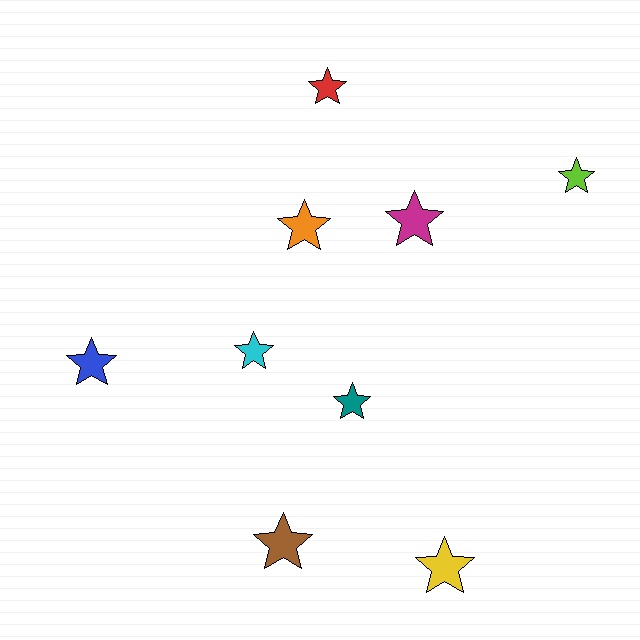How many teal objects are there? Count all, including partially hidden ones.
There is 1 teal object.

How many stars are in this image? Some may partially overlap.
There are 9 stars.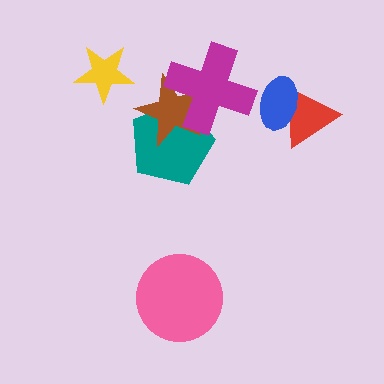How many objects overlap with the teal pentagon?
2 objects overlap with the teal pentagon.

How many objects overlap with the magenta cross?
2 objects overlap with the magenta cross.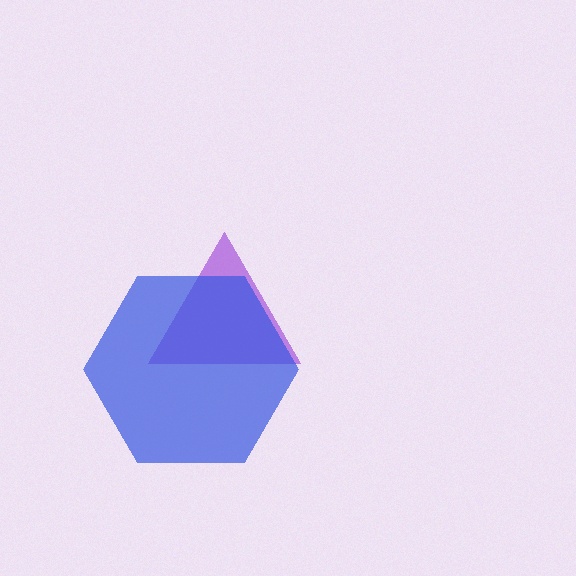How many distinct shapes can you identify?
There are 2 distinct shapes: a purple triangle, a blue hexagon.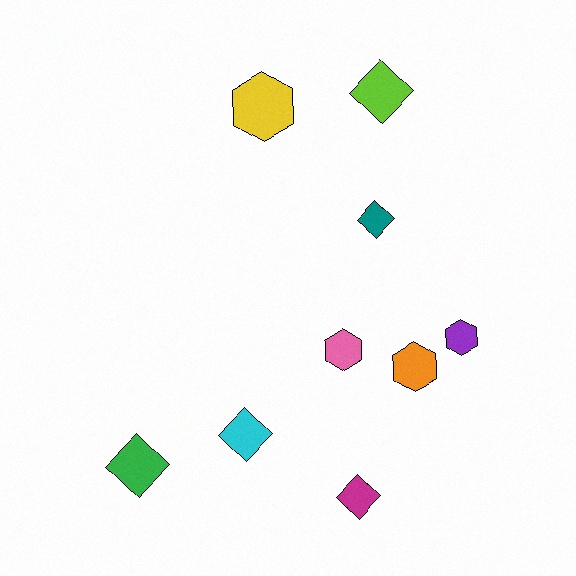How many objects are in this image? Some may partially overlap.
There are 9 objects.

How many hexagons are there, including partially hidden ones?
There are 4 hexagons.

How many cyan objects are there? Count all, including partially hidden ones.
There is 1 cyan object.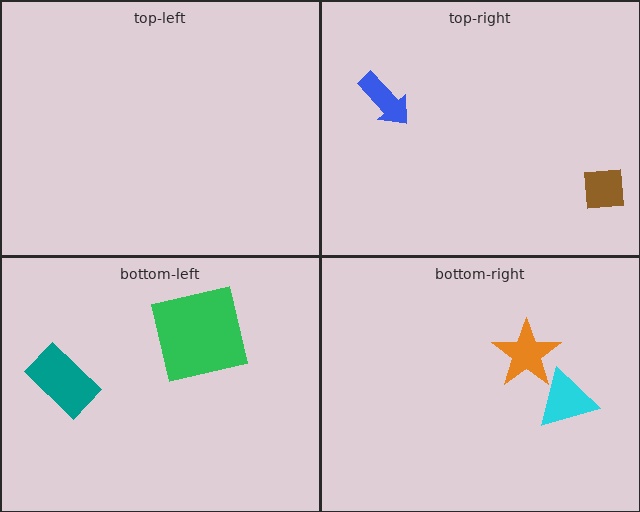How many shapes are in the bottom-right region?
2.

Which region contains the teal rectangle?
The bottom-left region.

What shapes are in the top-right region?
The brown square, the blue arrow.